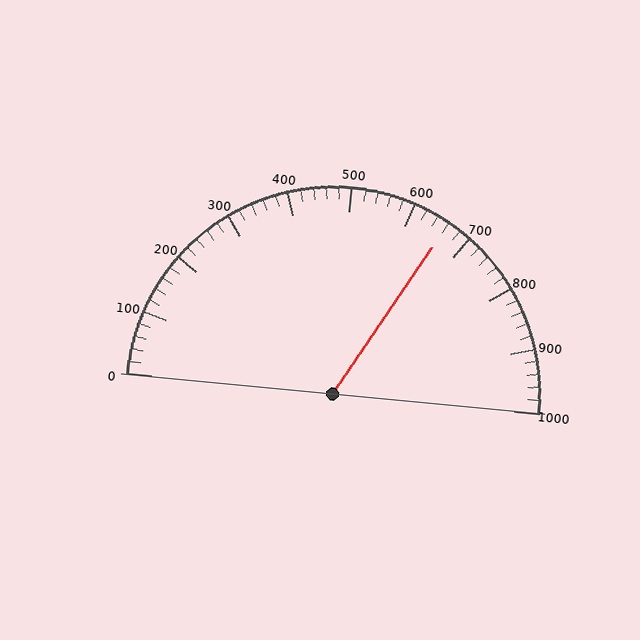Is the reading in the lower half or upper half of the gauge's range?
The reading is in the upper half of the range (0 to 1000).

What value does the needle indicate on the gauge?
The needle indicates approximately 660.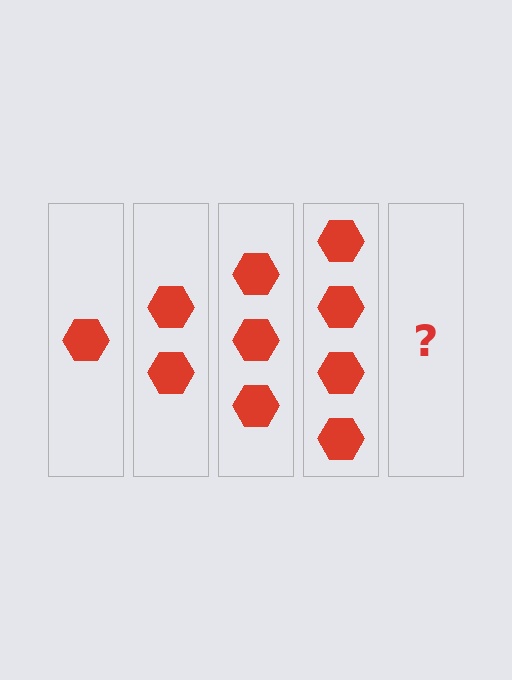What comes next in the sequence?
The next element should be 5 hexagons.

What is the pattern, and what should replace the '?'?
The pattern is that each step adds one more hexagon. The '?' should be 5 hexagons.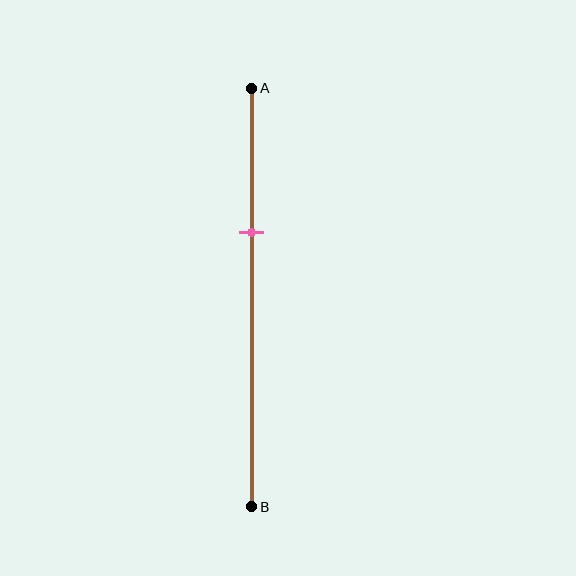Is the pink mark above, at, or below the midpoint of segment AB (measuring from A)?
The pink mark is above the midpoint of segment AB.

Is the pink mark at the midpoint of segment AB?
No, the mark is at about 35% from A, not at the 50% midpoint.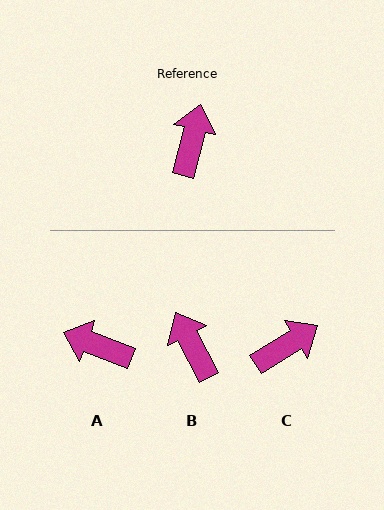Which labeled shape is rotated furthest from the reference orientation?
A, about 83 degrees away.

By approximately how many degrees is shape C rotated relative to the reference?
Approximately 44 degrees clockwise.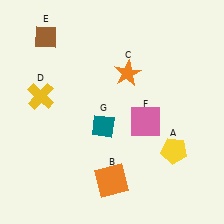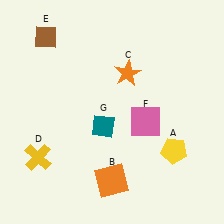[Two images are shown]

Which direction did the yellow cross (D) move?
The yellow cross (D) moved down.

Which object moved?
The yellow cross (D) moved down.